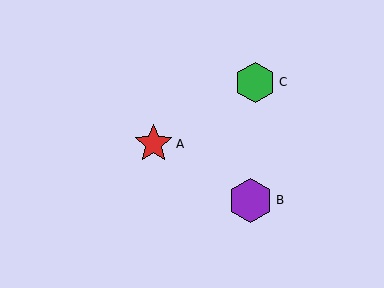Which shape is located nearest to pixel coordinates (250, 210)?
The purple hexagon (labeled B) at (250, 200) is nearest to that location.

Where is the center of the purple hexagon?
The center of the purple hexagon is at (250, 200).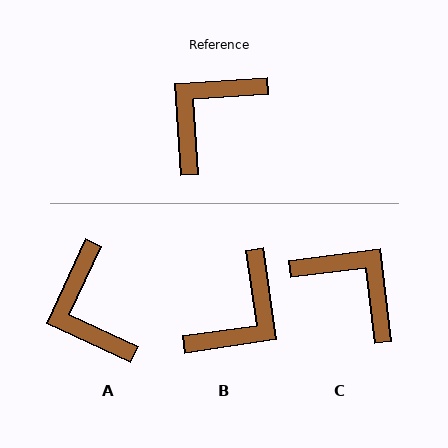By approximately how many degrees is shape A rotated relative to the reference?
Approximately 62 degrees counter-clockwise.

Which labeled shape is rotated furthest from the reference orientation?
B, about 175 degrees away.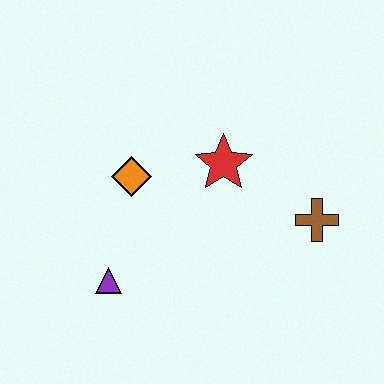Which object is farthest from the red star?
The purple triangle is farthest from the red star.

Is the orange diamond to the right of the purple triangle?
Yes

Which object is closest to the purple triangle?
The orange diamond is closest to the purple triangle.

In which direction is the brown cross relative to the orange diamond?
The brown cross is to the right of the orange diamond.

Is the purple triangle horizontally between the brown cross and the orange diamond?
No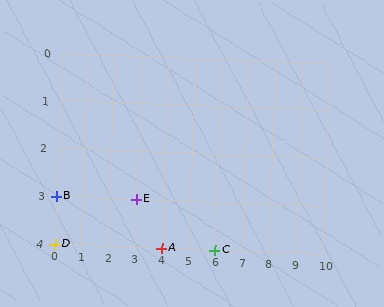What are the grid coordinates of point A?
Point A is at grid coordinates (4, 4).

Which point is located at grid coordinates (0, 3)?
Point B is at (0, 3).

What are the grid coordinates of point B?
Point B is at grid coordinates (0, 3).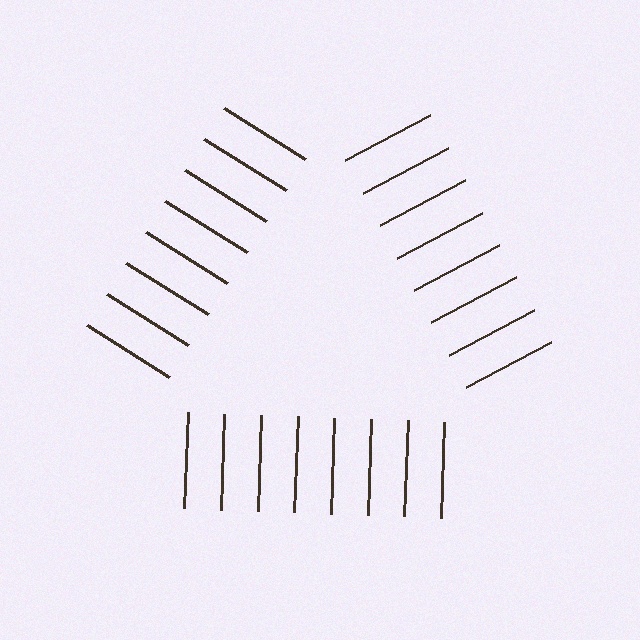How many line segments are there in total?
24 — 8 along each of the 3 edges.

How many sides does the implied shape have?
3 sides — the line-ends trace a triangle.